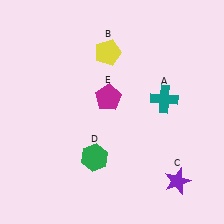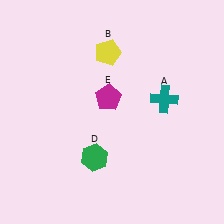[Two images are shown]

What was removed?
The purple star (C) was removed in Image 2.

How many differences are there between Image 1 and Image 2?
There is 1 difference between the two images.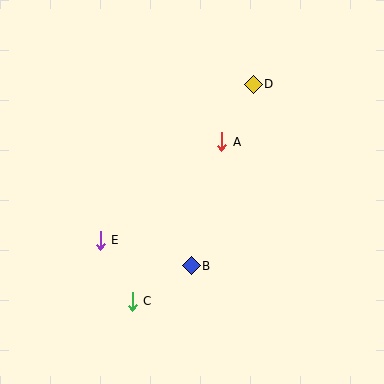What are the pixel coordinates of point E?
Point E is at (100, 240).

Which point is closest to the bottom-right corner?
Point B is closest to the bottom-right corner.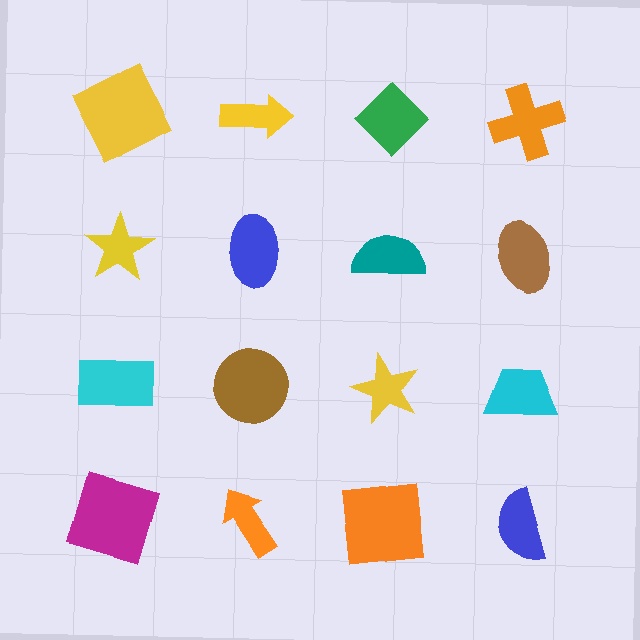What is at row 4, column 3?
An orange square.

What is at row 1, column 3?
A green diamond.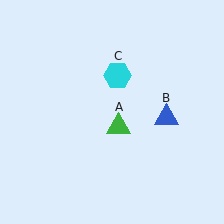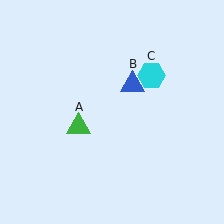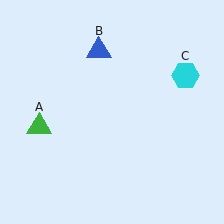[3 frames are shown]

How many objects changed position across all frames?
3 objects changed position: green triangle (object A), blue triangle (object B), cyan hexagon (object C).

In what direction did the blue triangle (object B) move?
The blue triangle (object B) moved up and to the left.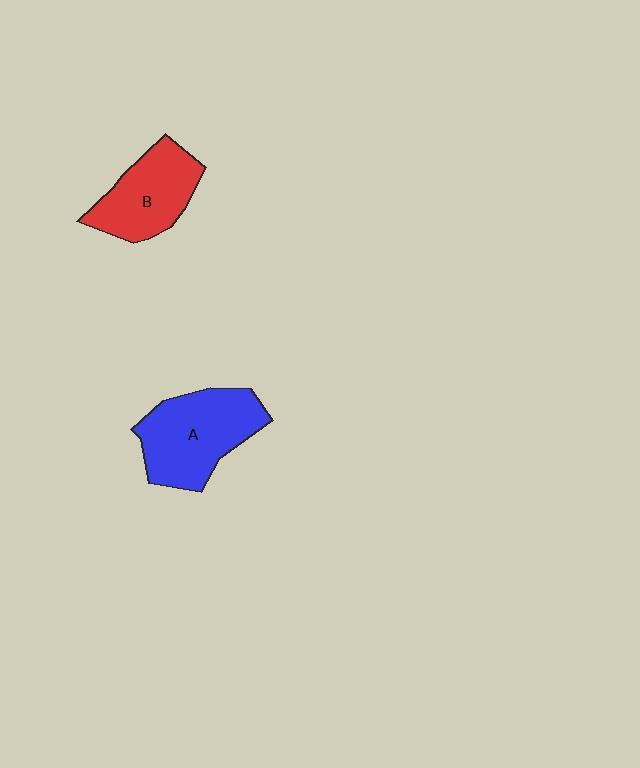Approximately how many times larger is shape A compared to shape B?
Approximately 1.3 times.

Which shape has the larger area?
Shape A (blue).